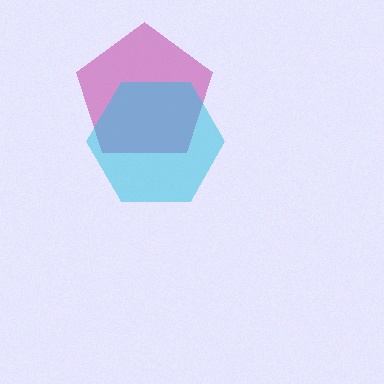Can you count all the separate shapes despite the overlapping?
Yes, there are 2 separate shapes.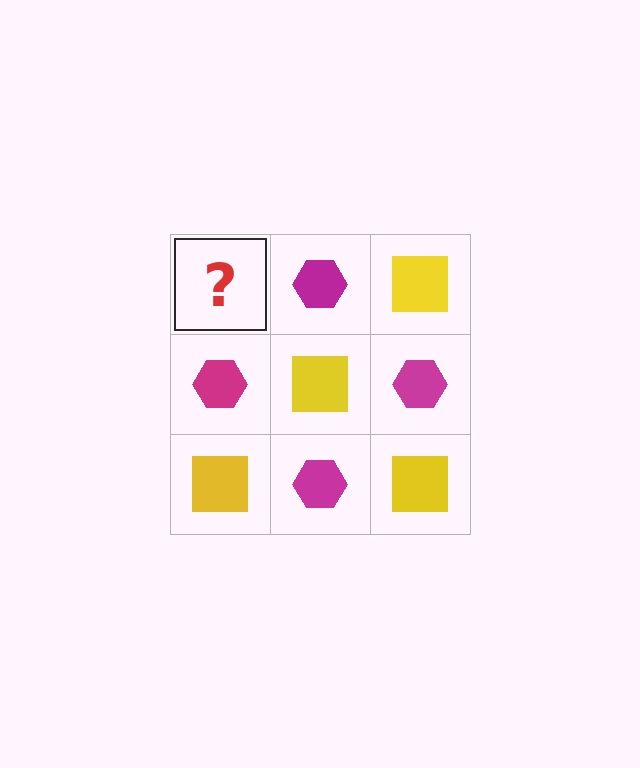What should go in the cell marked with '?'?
The missing cell should contain a yellow square.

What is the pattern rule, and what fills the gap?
The rule is that it alternates yellow square and magenta hexagon in a checkerboard pattern. The gap should be filled with a yellow square.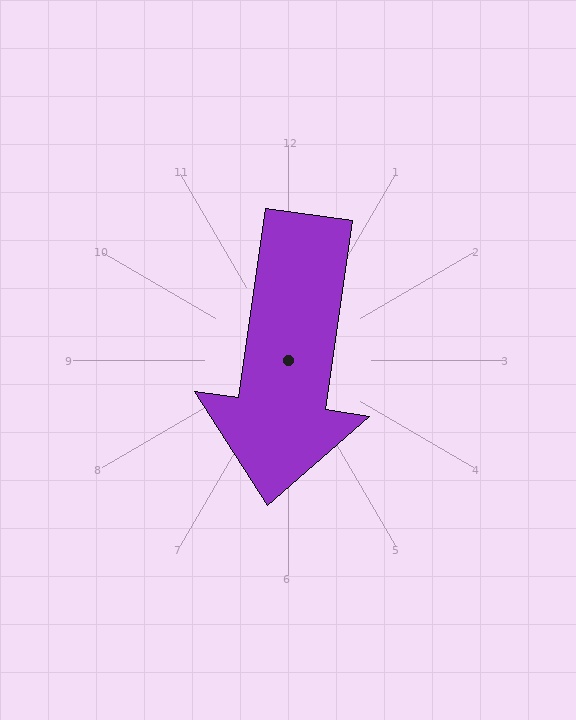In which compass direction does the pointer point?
South.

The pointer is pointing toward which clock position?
Roughly 6 o'clock.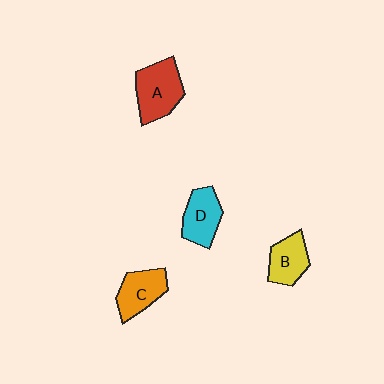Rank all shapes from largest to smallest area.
From largest to smallest: A (red), D (cyan), C (orange), B (yellow).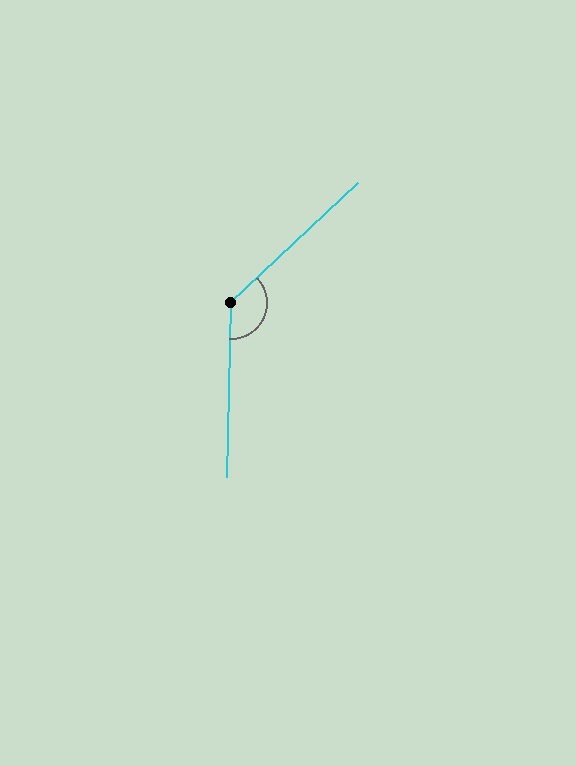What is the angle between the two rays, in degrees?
Approximately 134 degrees.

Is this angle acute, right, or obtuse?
It is obtuse.